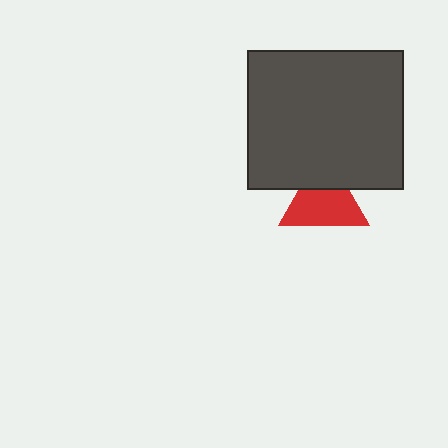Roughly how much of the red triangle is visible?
Most of it is visible (roughly 70%).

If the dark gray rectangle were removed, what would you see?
You would see the complete red triangle.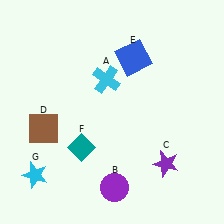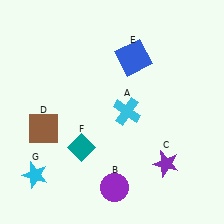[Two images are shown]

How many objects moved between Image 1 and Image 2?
1 object moved between the two images.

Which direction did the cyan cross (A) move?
The cyan cross (A) moved down.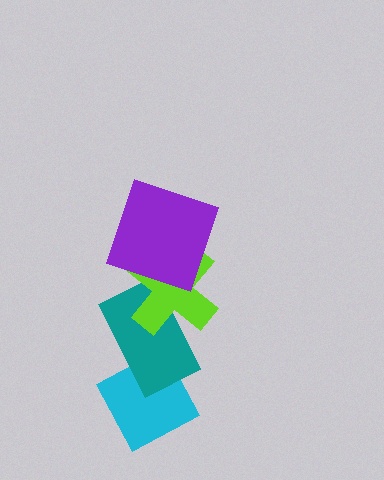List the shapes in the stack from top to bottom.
From top to bottom: the purple square, the lime cross, the teal rectangle, the cyan diamond.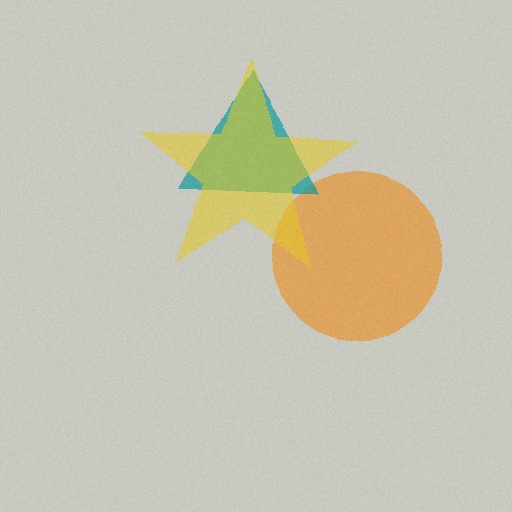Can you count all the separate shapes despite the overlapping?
Yes, there are 3 separate shapes.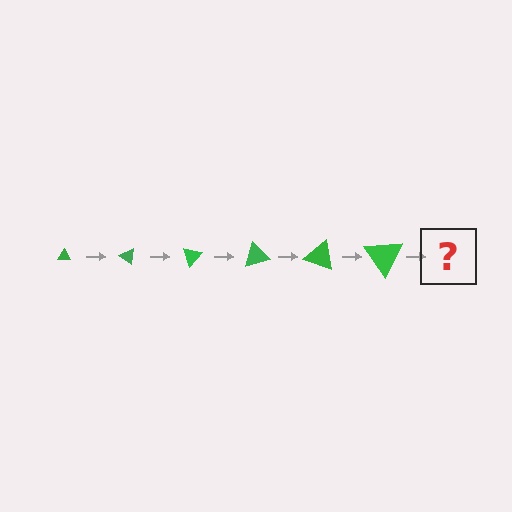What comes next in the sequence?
The next element should be a triangle, larger than the previous one and rotated 210 degrees from the start.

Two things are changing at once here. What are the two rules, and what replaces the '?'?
The two rules are that the triangle grows larger each step and it rotates 35 degrees each step. The '?' should be a triangle, larger than the previous one and rotated 210 degrees from the start.